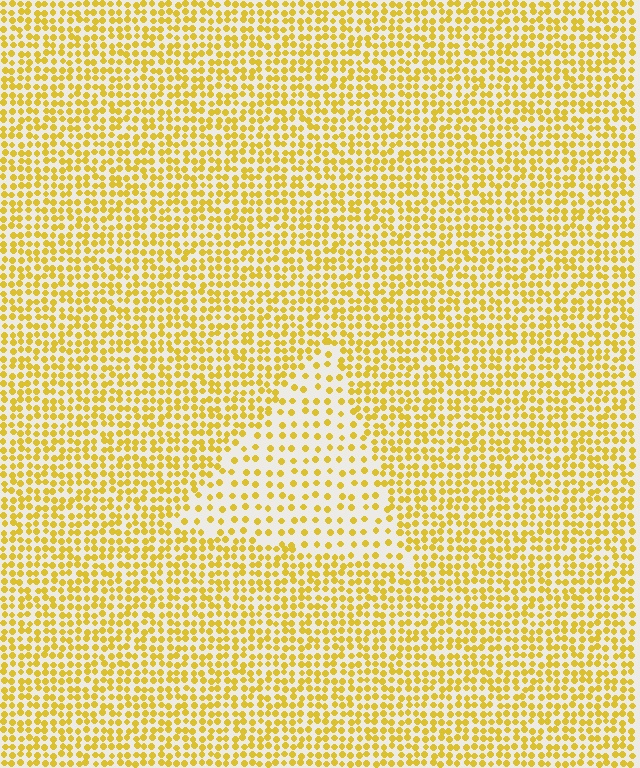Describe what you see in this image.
The image contains small yellow elements arranged at two different densities. A triangle-shaped region is visible where the elements are less densely packed than the surrounding area.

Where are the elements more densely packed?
The elements are more densely packed outside the triangle boundary.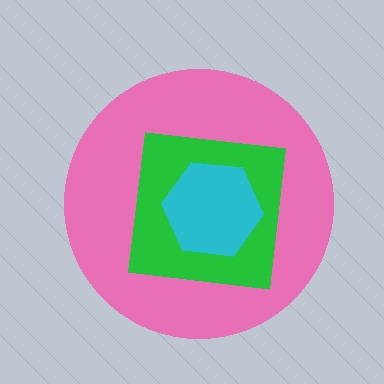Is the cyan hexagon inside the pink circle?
Yes.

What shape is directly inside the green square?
The cyan hexagon.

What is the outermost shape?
The pink circle.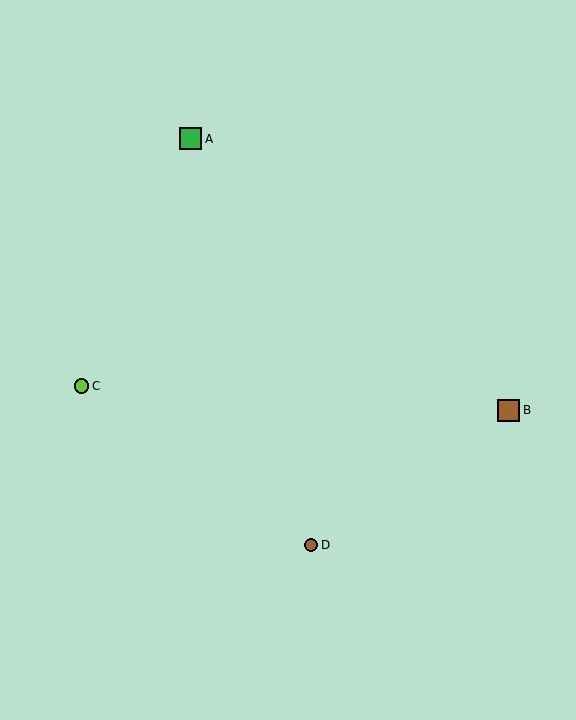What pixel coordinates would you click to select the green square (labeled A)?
Click at (191, 139) to select the green square A.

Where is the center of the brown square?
The center of the brown square is at (509, 410).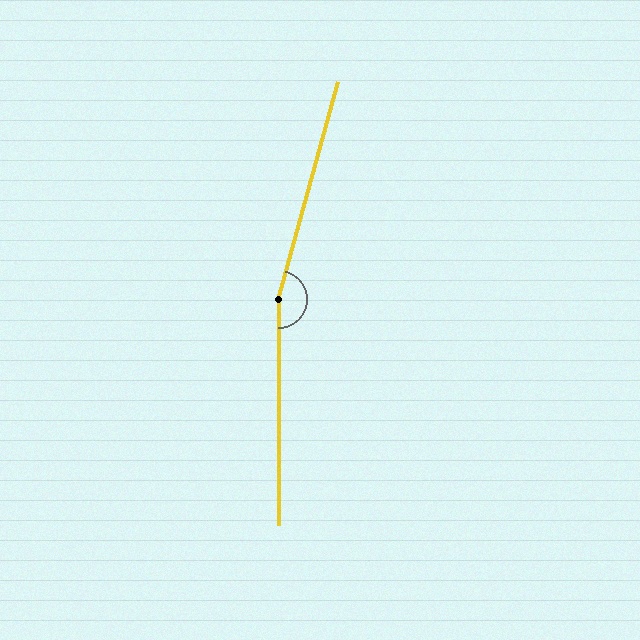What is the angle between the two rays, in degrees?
Approximately 165 degrees.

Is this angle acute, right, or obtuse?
It is obtuse.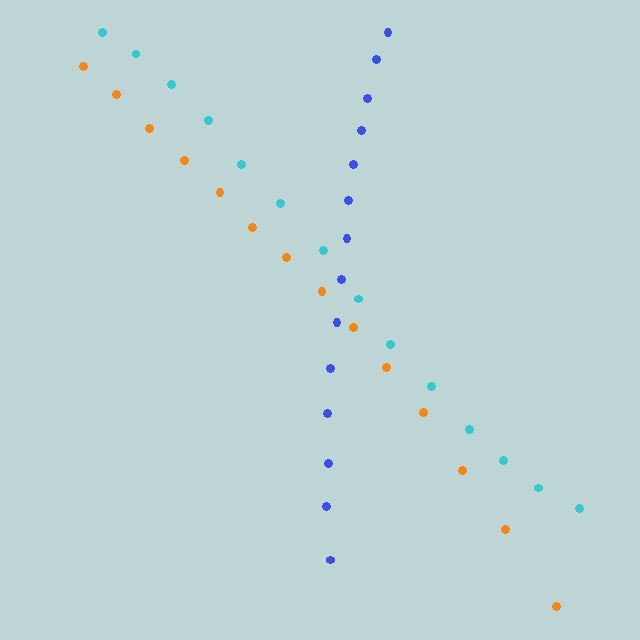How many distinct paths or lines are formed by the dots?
There are 3 distinct paths.